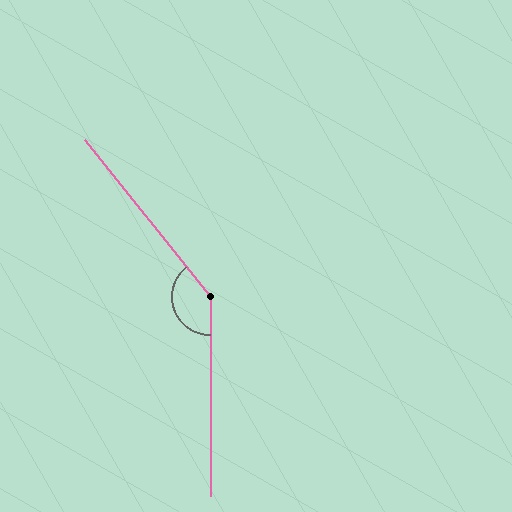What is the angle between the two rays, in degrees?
Approximately 141 degrees.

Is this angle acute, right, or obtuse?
It is obtuse.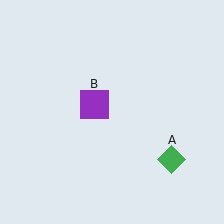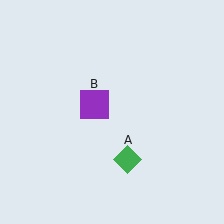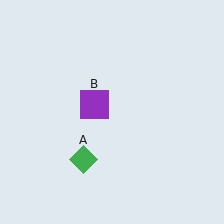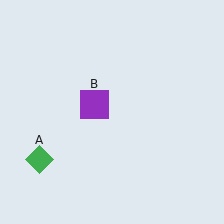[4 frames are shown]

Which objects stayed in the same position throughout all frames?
Purple square (object B) remained stationary.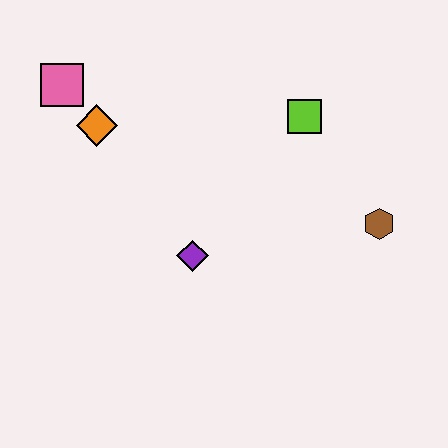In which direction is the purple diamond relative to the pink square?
The purple diamond is below the pink square.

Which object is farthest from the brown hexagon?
The pink square is farthest from the brown hexagon.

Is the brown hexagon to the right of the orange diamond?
Yes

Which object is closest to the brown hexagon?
The lime square is closest to the brown hexagon.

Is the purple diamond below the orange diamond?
Yes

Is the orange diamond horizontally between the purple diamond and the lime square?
No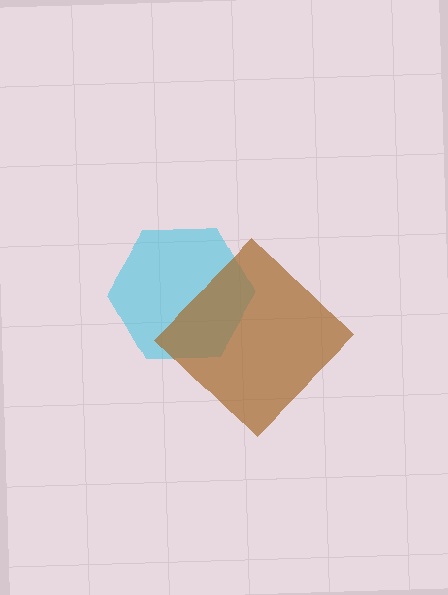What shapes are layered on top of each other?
The layered shapes are: a cyan hexagon, a brown diamond.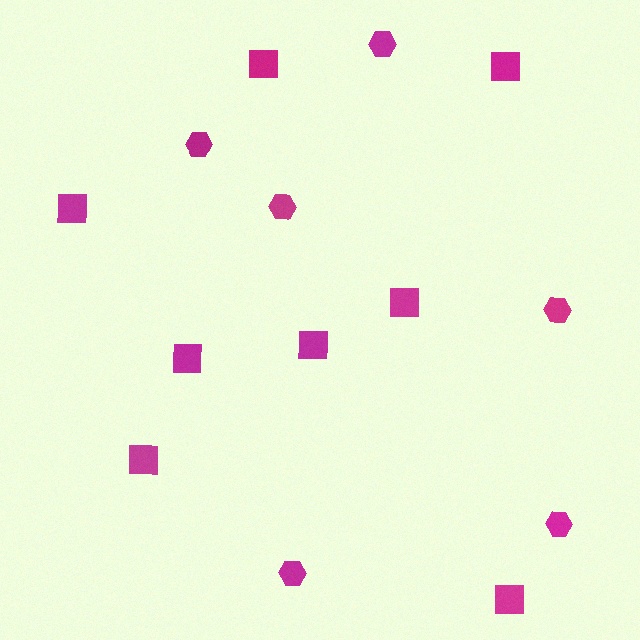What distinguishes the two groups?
There are 2 groups: one group of squares (8) and one group of hexagons (6).